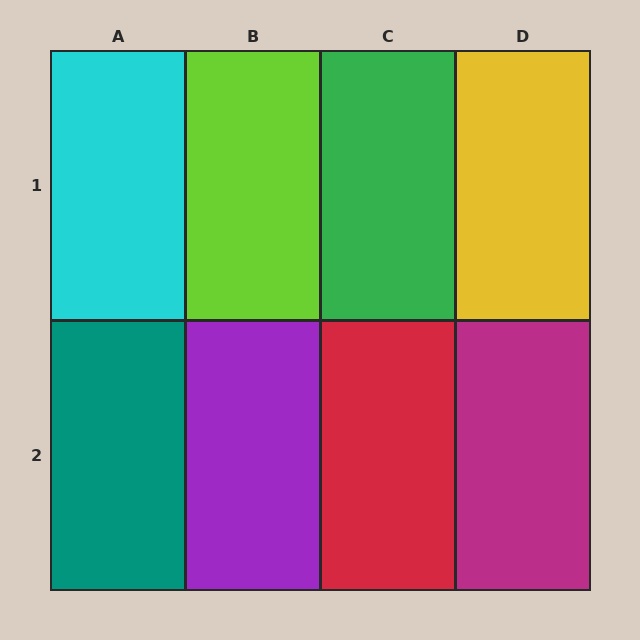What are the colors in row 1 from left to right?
Cyan, lime, green, yellow.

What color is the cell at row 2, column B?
Purple.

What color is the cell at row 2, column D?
Magenta.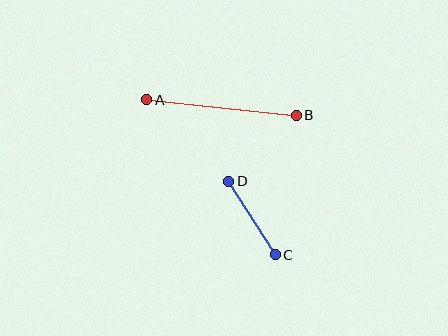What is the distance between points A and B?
The distance is approximately 150 pixels.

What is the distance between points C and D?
The distance is approximately 87 pixels.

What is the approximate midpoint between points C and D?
The midpoint is at approximately (252, 218) pixels.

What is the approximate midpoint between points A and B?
The midpoint is at approximately (222, 108) pixels.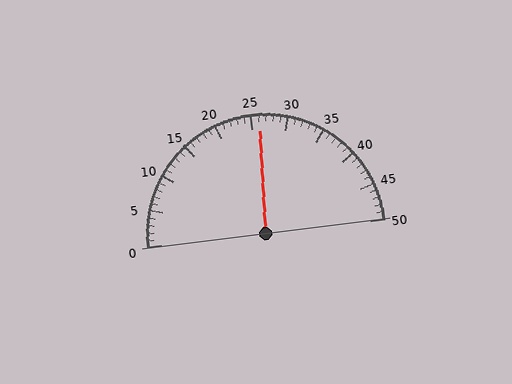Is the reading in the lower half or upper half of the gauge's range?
The reading is in the upper half of the range (0 to 50).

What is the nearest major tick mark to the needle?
The nearest major tick mark is 25.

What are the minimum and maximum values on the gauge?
The gauge ranges from 0 to 50.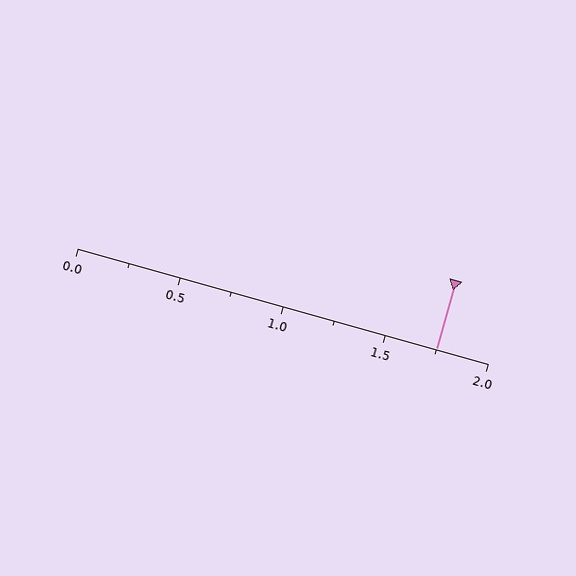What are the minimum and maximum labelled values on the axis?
The axis runs from 0.0 to 2.0.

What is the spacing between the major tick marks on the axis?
The major ticks are spaced 0.5 apart.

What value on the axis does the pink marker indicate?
The marker indicates approximately 1.75.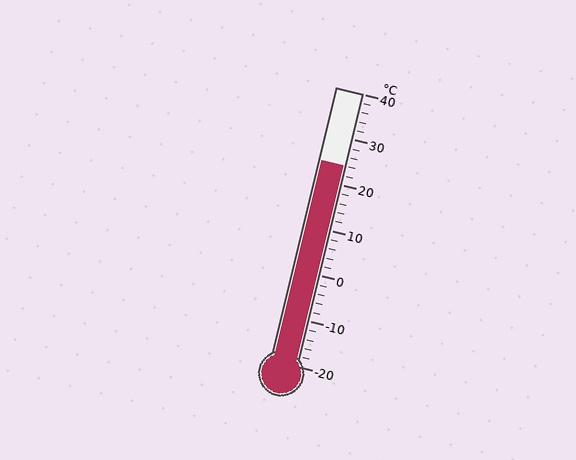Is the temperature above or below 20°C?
The temperature is above 20°C.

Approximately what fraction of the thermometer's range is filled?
The thermometer is filled to approximately 75% of its range.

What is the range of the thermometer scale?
The thermometer scale ranges from -20°C to 40°C.